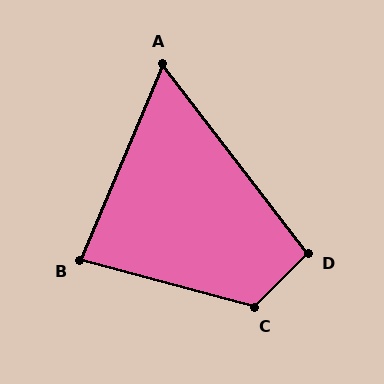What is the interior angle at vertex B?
Approximately 82 degrees (acute).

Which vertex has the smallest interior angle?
A, at approximately 60 degrees.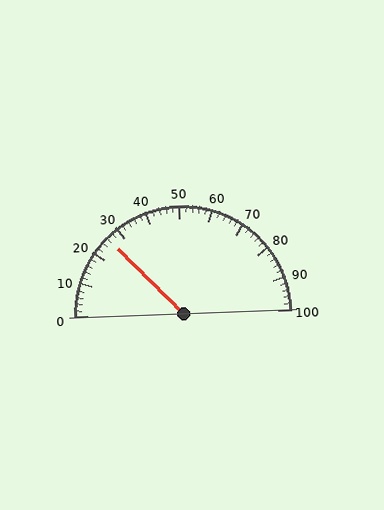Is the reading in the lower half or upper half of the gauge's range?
The reading is in the lower half of the range (0 to 100).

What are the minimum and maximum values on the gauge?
The gauge ranges from 0 to 100.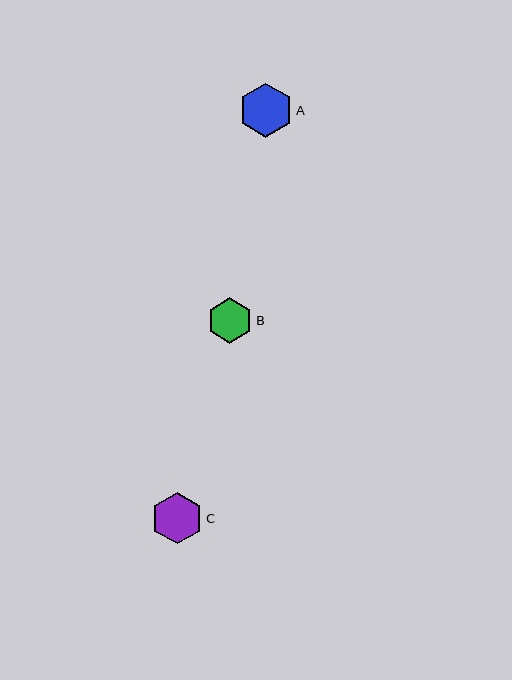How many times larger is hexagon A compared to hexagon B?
Hexagon A is approximately 1.2 times the size of hexagon B.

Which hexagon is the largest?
Hexagon A is the largest with a size of approximately 54 pixels.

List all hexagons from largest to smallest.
From largest to smallest: A, C, B.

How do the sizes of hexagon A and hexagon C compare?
Hexagon A and hexagon C are approximately the same size.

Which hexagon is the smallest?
Hexagon B is the smallest with a size of approximately 46 pixels.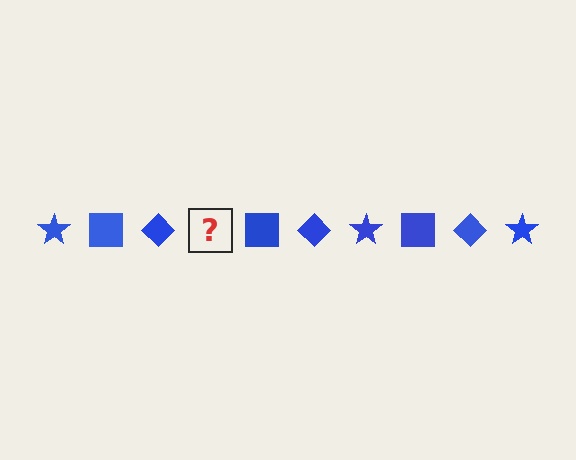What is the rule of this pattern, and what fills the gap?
The rule is that the pattern cycles through star, square, diamond shapes in blue. The gap should be filled with a blue star.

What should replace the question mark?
The question mark should be replaced with a blue star.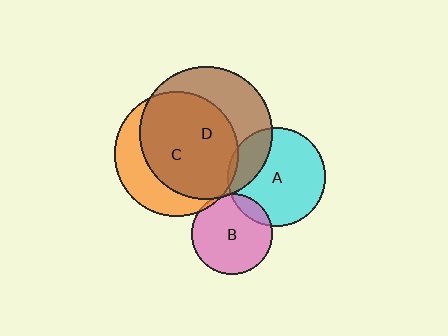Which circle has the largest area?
Circle D (brown).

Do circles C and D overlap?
Yes.